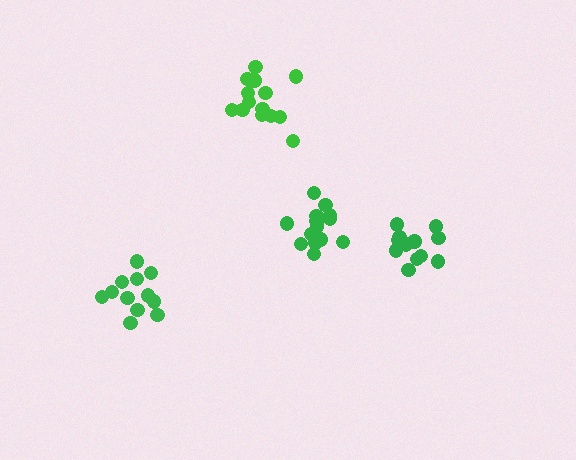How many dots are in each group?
Group 1: 15 dots, Group 2: 13 dots, Group 3: 15 dots, Group 4: 12 dots (55 total).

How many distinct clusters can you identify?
There are 4 distinct clusters.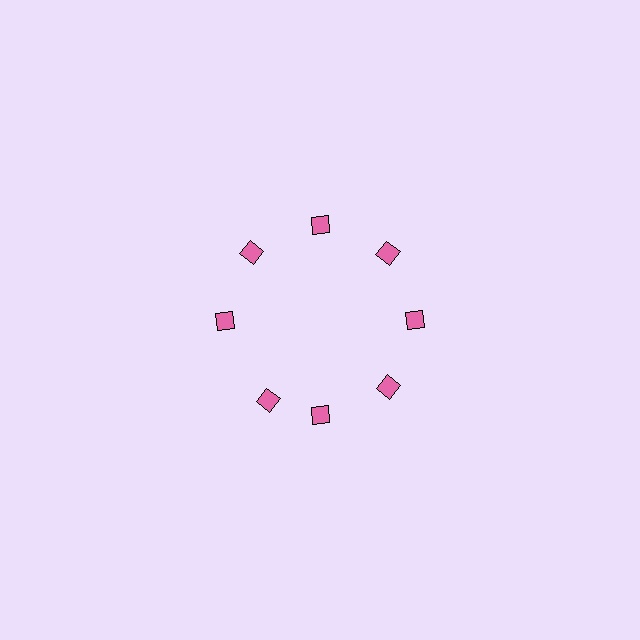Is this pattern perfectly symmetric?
No. The 8 pink diamonds are arranged in a ring, but one element near the 8 o'clock position is rotated out of alignment along the ring, breaking the 8-fold rotational symmetry.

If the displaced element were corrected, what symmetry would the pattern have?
It would have 8-fold rotational symmetry — the pattern would map onto itself every 45 degrees.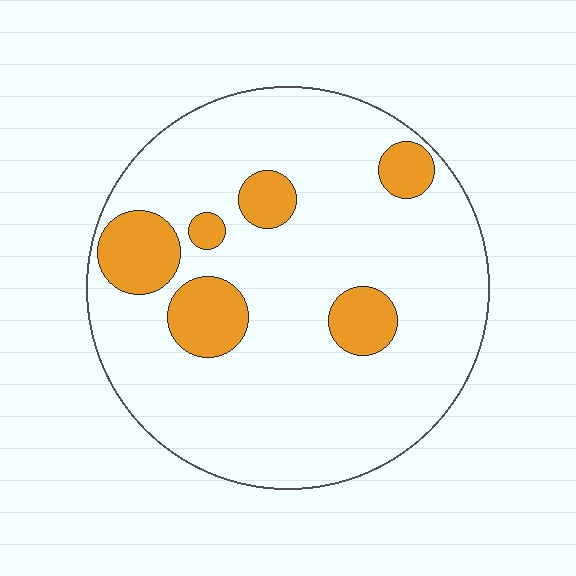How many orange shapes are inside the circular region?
6.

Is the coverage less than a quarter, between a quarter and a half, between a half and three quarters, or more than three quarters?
Less than a quarter.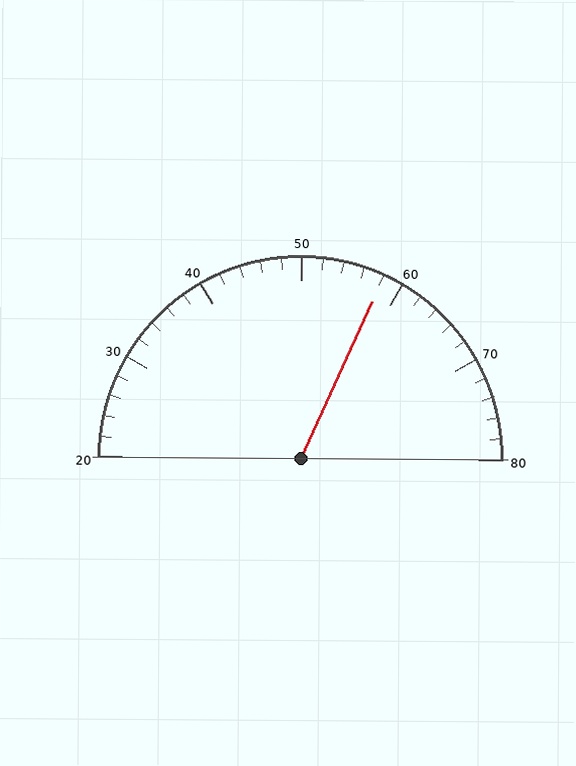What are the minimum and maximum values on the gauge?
The gauge ranges from 20 to 80.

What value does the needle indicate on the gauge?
The needle indicates approximately 58.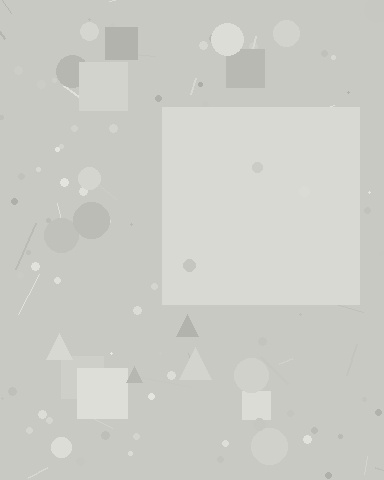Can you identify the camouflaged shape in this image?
The camouflaged shape is a square.